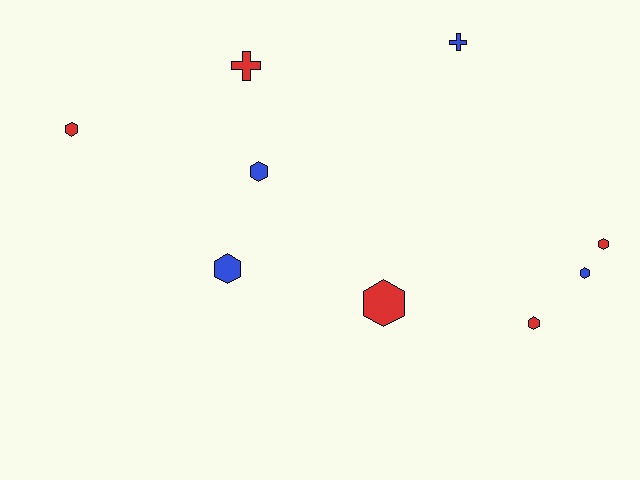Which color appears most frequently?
Red, with 5 objects.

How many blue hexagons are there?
There are 3 blue hexagons.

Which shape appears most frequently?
Hexagon, with 7 objects.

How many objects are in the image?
There are 9 objects.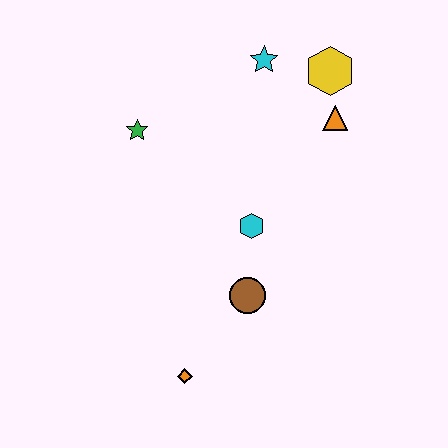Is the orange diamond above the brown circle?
No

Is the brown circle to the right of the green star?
Yes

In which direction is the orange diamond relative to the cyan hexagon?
The orange diamond is below the cyan hexagon.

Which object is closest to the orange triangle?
The yellow hexagon is closest to the orange triangle.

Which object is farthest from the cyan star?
The orange diamond is farthest from the cyan star.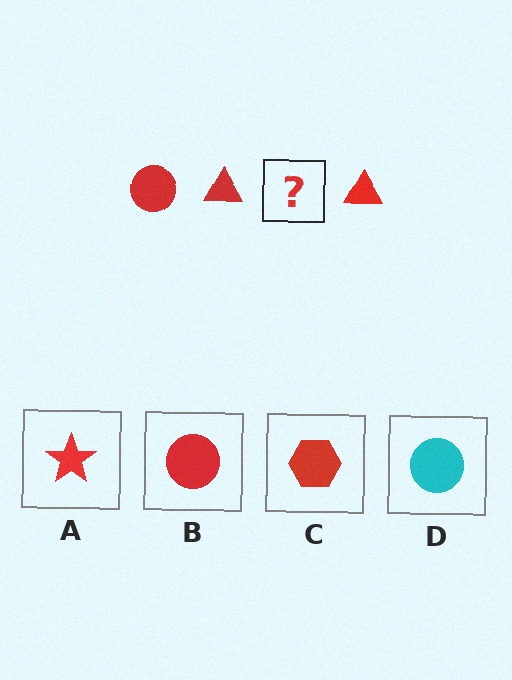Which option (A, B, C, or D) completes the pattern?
B.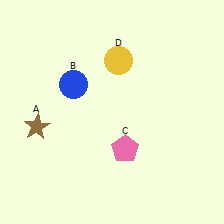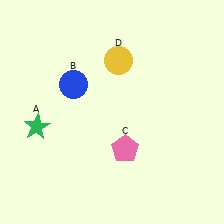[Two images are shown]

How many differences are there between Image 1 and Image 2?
There is 1 difference between the two images.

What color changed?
The star (A) changed from brown in Image 1 to green in Image 2.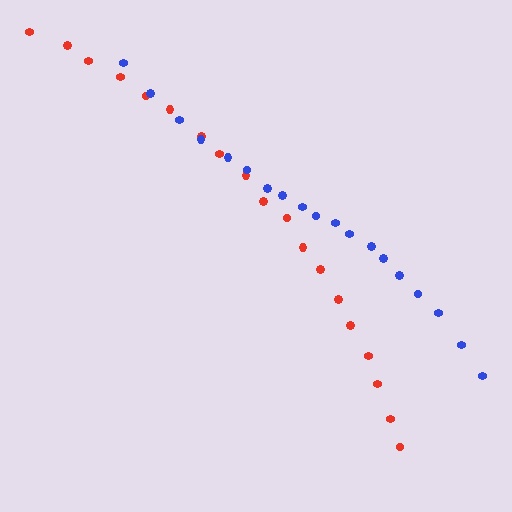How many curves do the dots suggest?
There are 2 distinct paths.